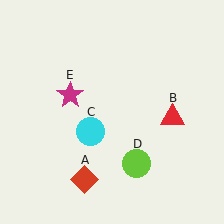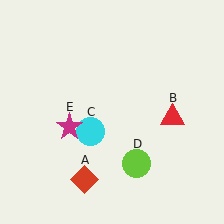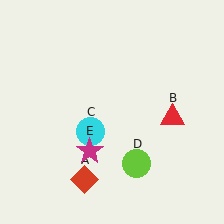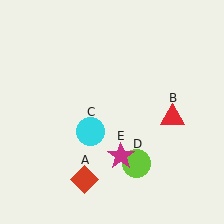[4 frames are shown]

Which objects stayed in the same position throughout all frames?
Red diamond (object A) and red triangle (object B) and cyan circle (object C) and lime circle (object D) remained stationary.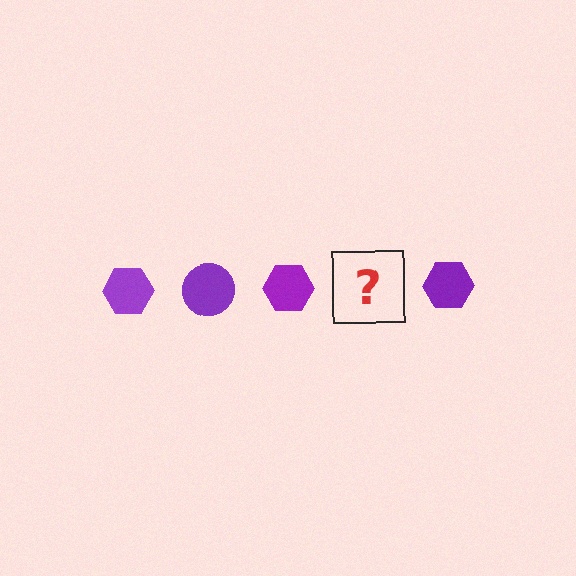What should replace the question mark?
The question mark should be replaced with a purple circle.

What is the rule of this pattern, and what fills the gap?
The rule is that the pattern cycles through hexagon, circle shapes in purple. The gap should be filled with a purple circle.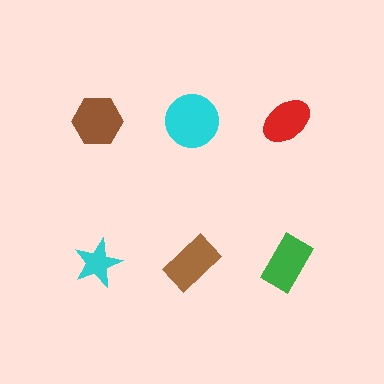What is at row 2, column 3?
A green rectangle.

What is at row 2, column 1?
A cyan star.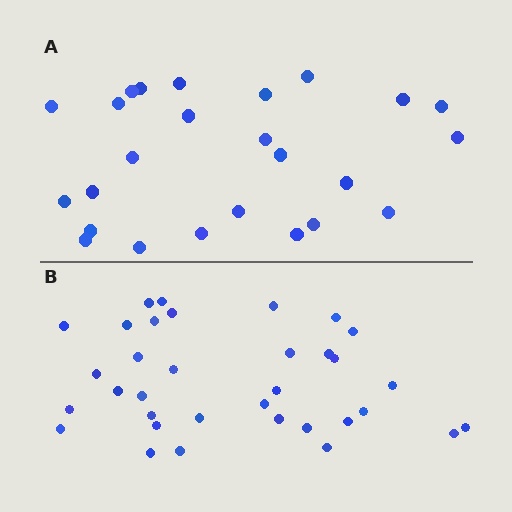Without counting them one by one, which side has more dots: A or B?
Region B (the bottom region) has more dots.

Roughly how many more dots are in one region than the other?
Region B has roughly 8 or so more dots than region A.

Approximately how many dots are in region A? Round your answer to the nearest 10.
About 20 dots. (The exact count is 25, which rounds to 20.)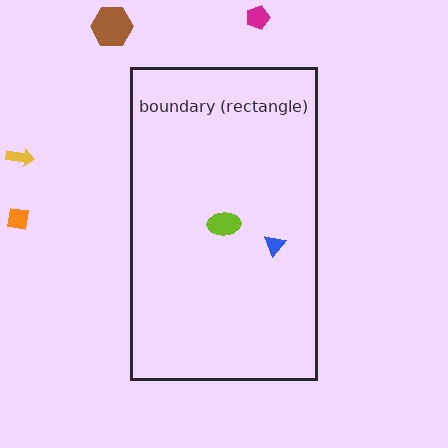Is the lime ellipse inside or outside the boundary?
Inside.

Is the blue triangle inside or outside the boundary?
Inside.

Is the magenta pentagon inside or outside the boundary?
Outside.